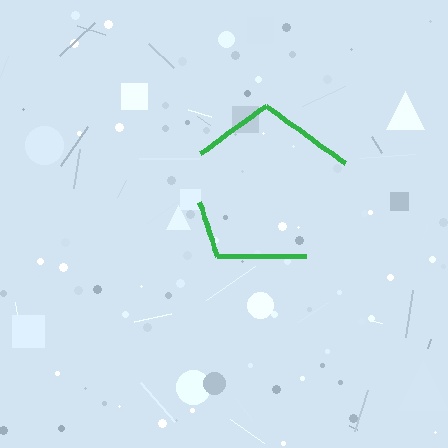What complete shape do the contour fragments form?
The contour fragments form a pentagon.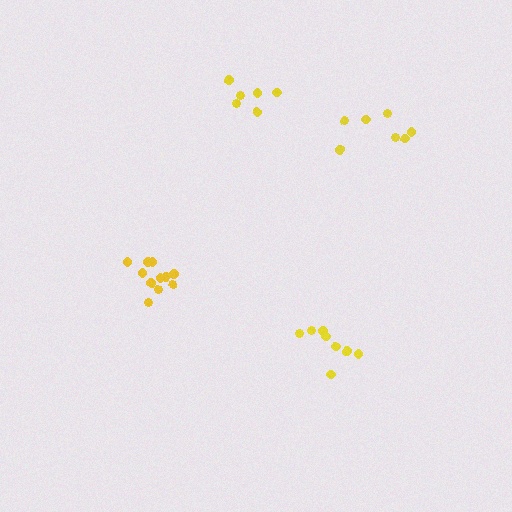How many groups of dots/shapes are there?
There are 4 groups.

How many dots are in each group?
Group 1: 8 dots, Group 2: 7 dots, Group 3: 11 dots, Group 4: 6 dots (32 total).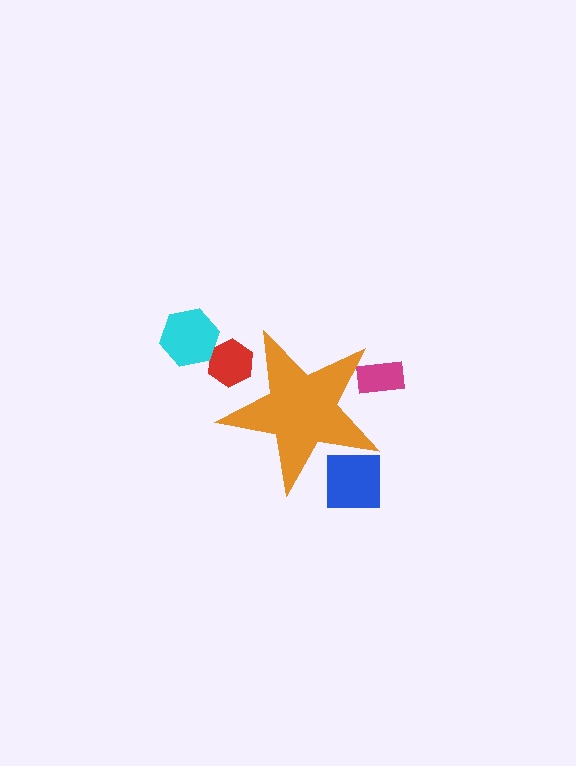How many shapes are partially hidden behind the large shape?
3 shapes are partially hidden.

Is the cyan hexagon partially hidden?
No, the cyan hexagon is fully visible.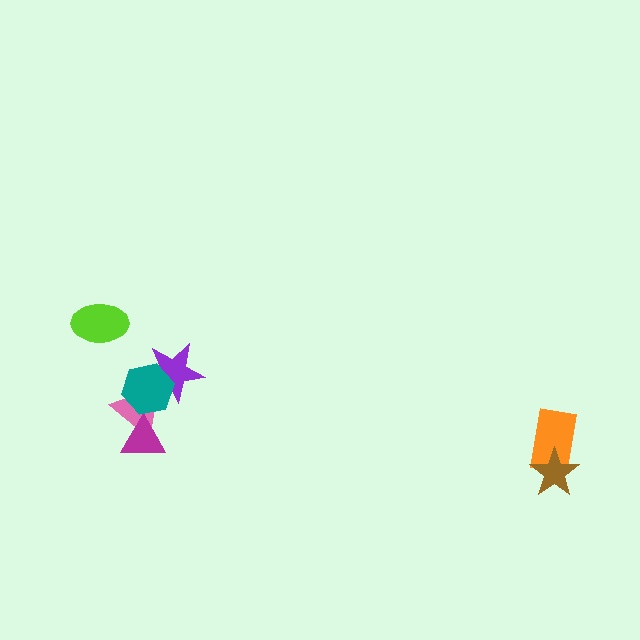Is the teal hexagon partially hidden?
No, no other shape covers it.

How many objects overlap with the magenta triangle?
1 object overlaps with the magenta triangle.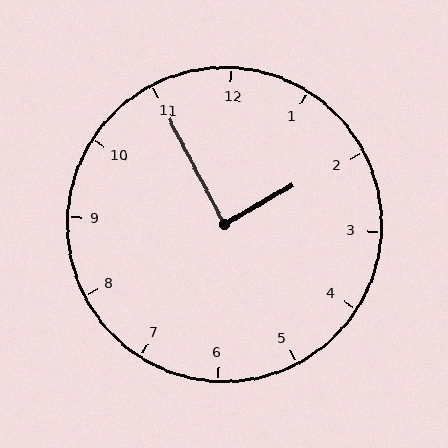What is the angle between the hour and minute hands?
Approximately 88 degrees.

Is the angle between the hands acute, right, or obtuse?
It is right.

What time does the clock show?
1:55.